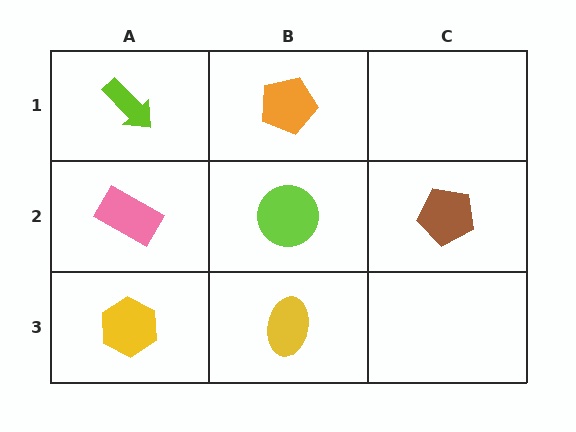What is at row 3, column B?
A yellow ellipse.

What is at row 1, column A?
A lime arrow.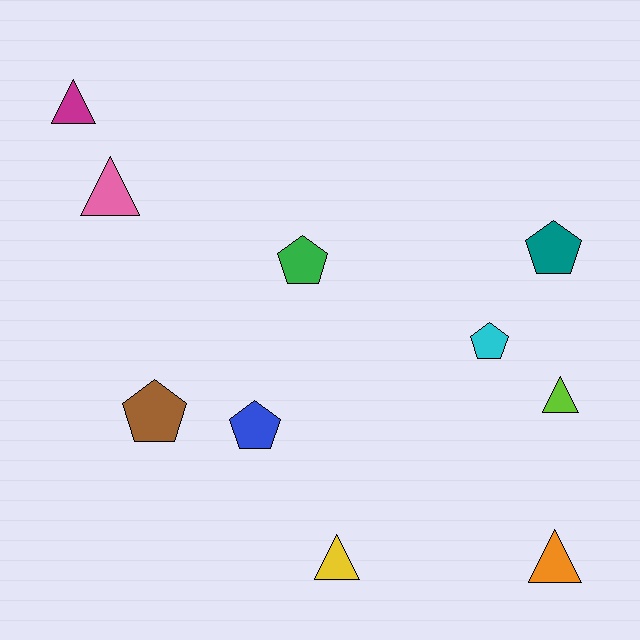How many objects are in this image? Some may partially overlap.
There are 10 objects.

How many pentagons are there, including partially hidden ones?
There are 5 pentagons.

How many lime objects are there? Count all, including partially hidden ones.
There is 1 lime object.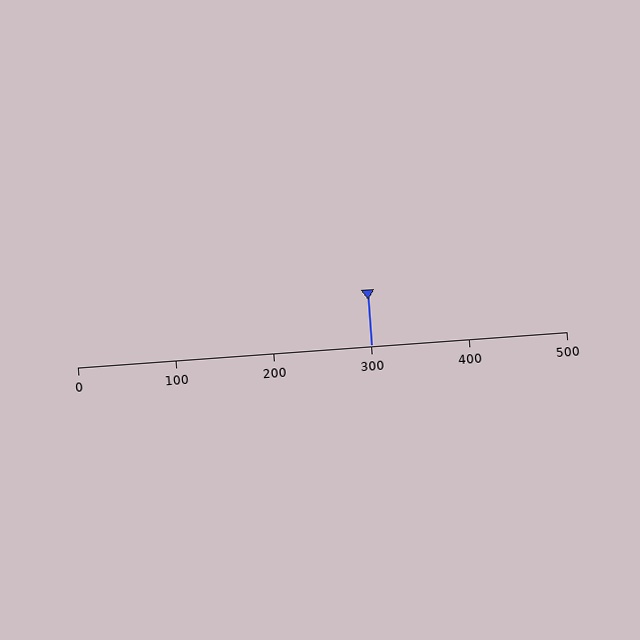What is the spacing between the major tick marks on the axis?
The major ticks are spaced 100 apart.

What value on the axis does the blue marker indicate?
The marker indicates approximately 300.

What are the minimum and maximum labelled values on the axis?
The axis runs from 0 to 500.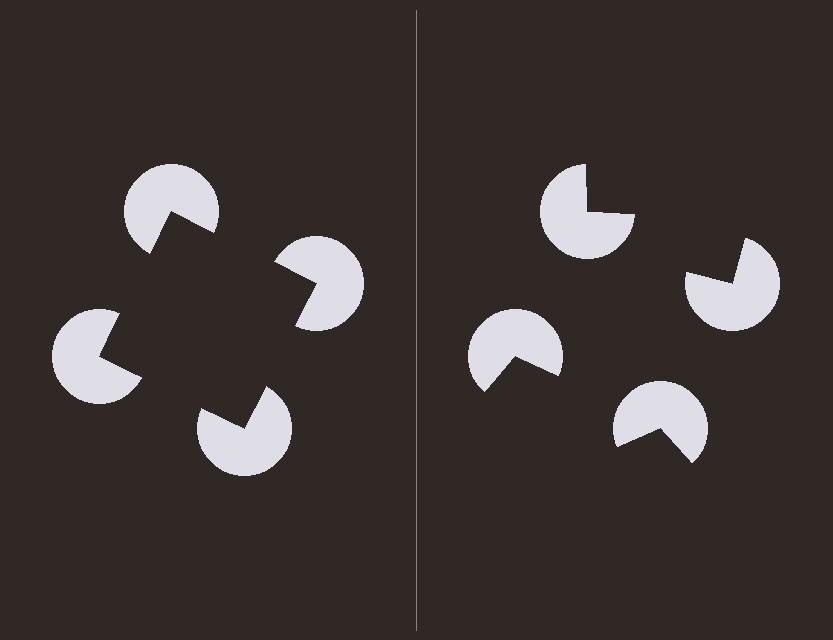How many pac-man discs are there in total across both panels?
8 — 4 on each side.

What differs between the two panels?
The pac-man discs are positioned identically on both sides; only the wedge orientations differ. On the left they align to a square; on the right they are misaligned.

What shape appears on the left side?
An illusory square.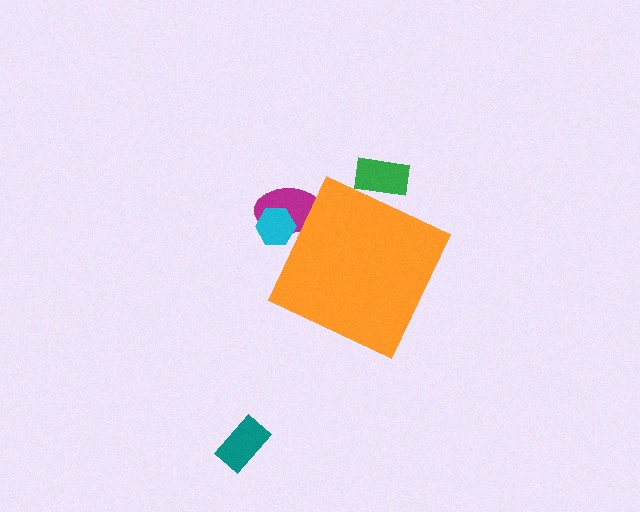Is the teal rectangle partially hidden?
No, the teal rectangle is fully visible.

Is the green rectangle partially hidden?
Yes, the green rectangle is partially hidden behind the orange diamond.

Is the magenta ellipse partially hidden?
Yes, the magenta ellipse is partially hidden behind the orange diamond.